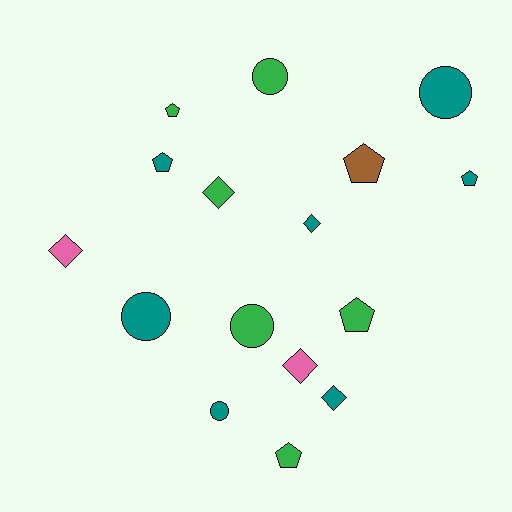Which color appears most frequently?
Teal, with 7 objects.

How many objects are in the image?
There are 16 objects.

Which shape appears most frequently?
Pentagon, with 6 objects.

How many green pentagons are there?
There are 3 green pentagons.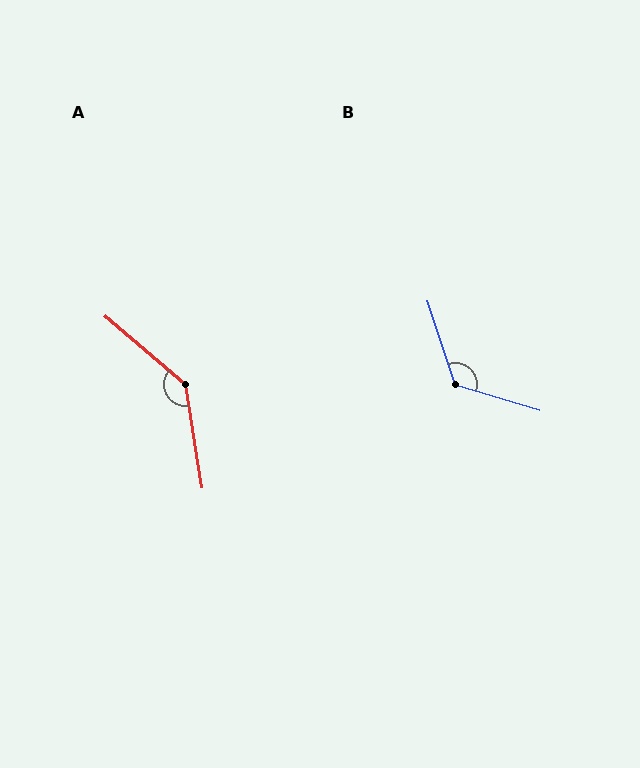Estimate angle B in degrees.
Approximately 125 degrees.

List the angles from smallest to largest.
B (125°), A (140°).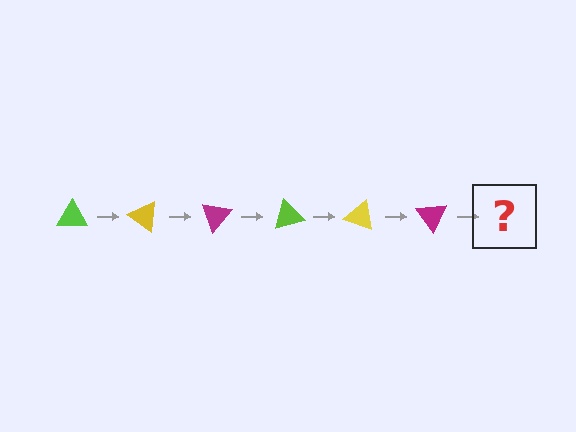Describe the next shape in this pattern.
It should be a lime triangle, rotated 210 degrees from the start.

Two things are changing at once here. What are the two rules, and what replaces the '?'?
The two rules are that it rotates 35 degrees each step and the color cycles through lime, yellow, and magenta. The '?' should be a lime triangle, rotated 210 degrees from the start.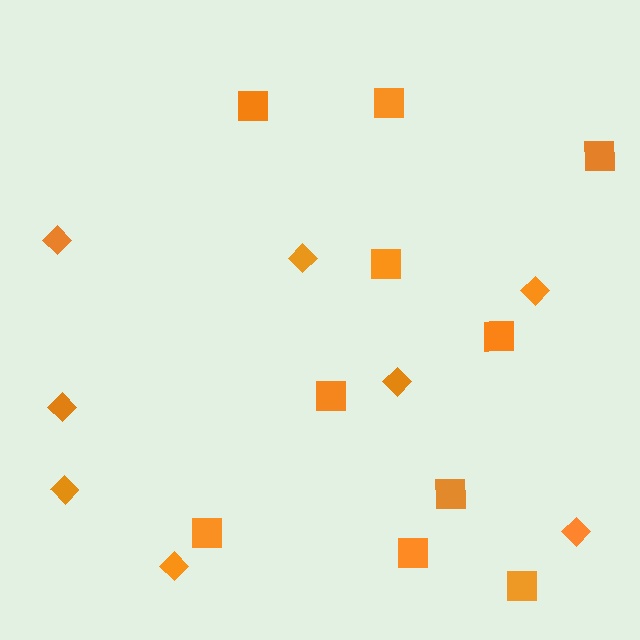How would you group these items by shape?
There are 2 groups: one group of diamonds (8) and one group of squares (10).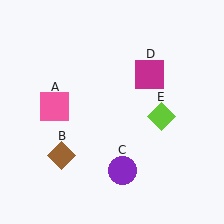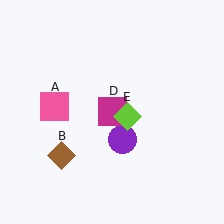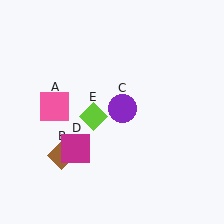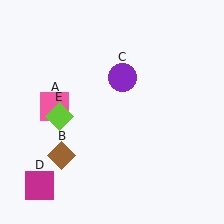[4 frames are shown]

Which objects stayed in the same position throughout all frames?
Pink square (object A) and brown diamond (object B) remained stationary.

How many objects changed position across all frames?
3 objects changed position: purple circle (object C), magenta square (object D), lime diamond (object E).